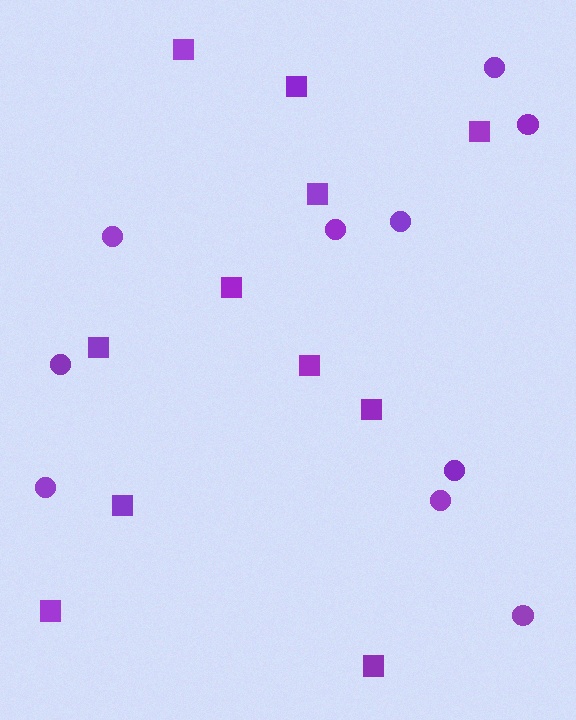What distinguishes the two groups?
There are 2 groups: one group of squares (11) and one group of circles (10).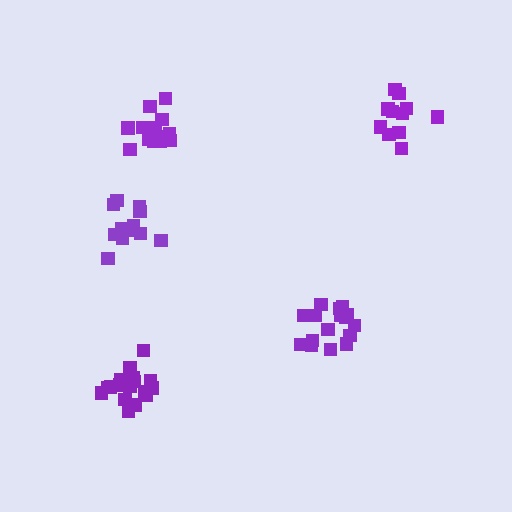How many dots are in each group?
Group 1: 12 dots, Group 2: 13 dots, Group 3: 16 dots, Group 4: 17 dots, Group 5: 11 dots (69 total).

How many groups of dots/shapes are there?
There are 5 groups.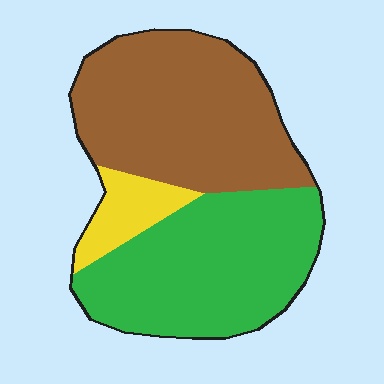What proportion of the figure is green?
Green takes up about two fifths (2/5) of the figure.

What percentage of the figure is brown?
Brown covers 47% of the figure.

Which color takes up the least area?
Yellow, at roughly 10%.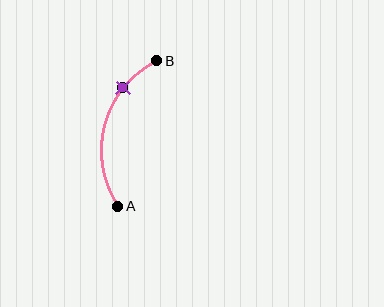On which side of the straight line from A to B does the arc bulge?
The arc bulges to the left of the straight line connecting A and B.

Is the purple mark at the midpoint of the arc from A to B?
No. The purple mark lies on the arc but is closer to endpoint B. The arc midpoint would be at the point on the curve equidistant along the arc from both A and B.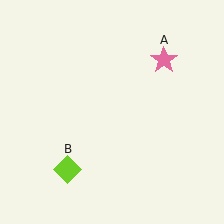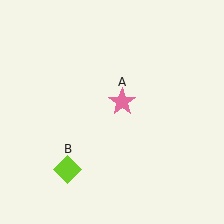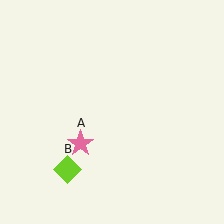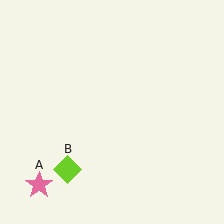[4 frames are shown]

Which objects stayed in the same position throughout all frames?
Lime diamond (object B) remained stationary.